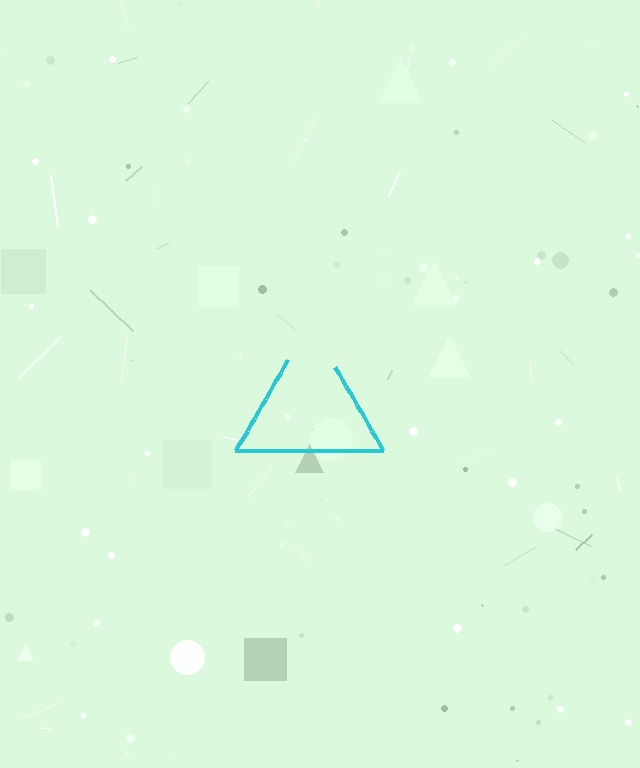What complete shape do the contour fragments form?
The contour fragments form a triangle.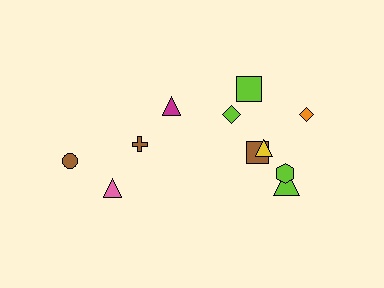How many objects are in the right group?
There are 7 objects.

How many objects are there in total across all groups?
There are 11 objects.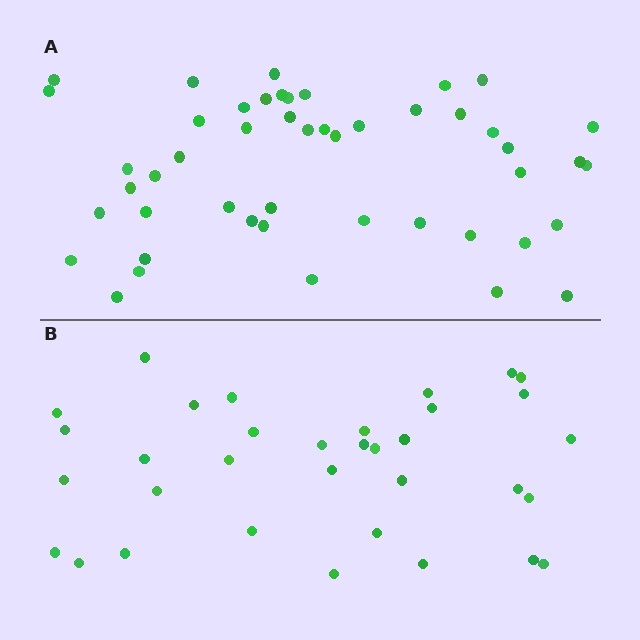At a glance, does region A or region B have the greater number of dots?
Region A (the top region) has more dots.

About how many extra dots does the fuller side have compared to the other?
Region A has approximately 15 more dots than region B.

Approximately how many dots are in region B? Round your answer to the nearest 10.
About 30 dots. (The exact count is 34, which rounds to 30.)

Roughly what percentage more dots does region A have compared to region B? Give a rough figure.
About 40% more.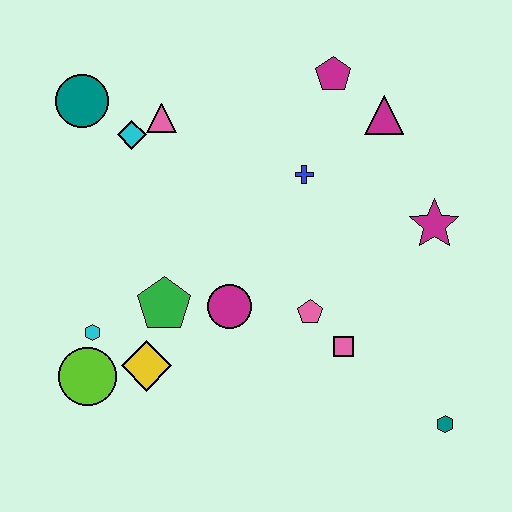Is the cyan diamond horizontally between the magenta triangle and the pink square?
No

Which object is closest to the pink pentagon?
The pink square is closest to the pink pentagon.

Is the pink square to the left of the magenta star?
Yes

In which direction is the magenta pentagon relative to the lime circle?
The magenta pentagon is above the lime circle.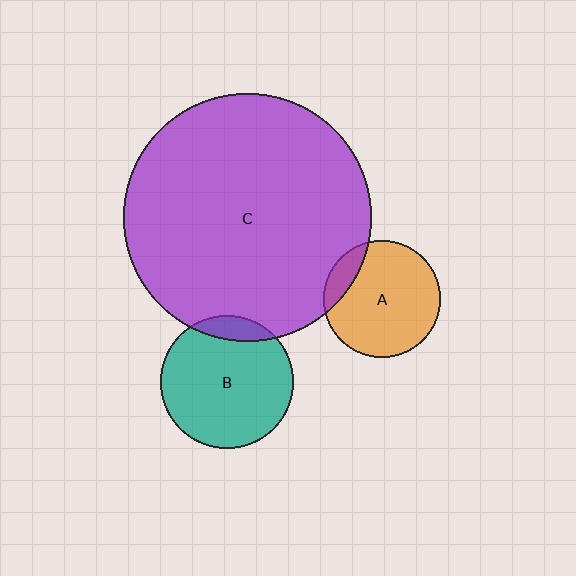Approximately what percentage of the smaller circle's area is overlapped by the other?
Approximately 10%.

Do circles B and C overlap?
Yes.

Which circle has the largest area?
Circle C (purple).